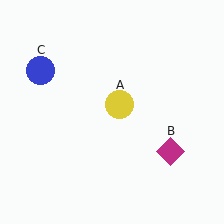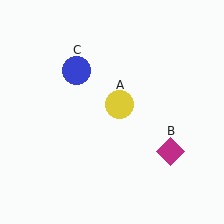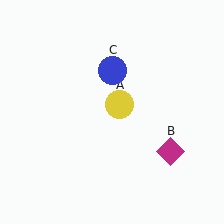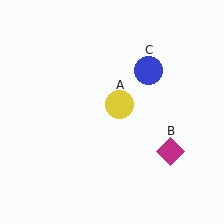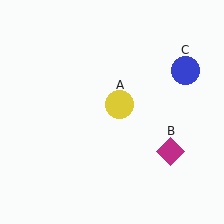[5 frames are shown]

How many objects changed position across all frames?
1 object changed position: blue circle (object C).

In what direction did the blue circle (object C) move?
The blue circle (object C) moved right.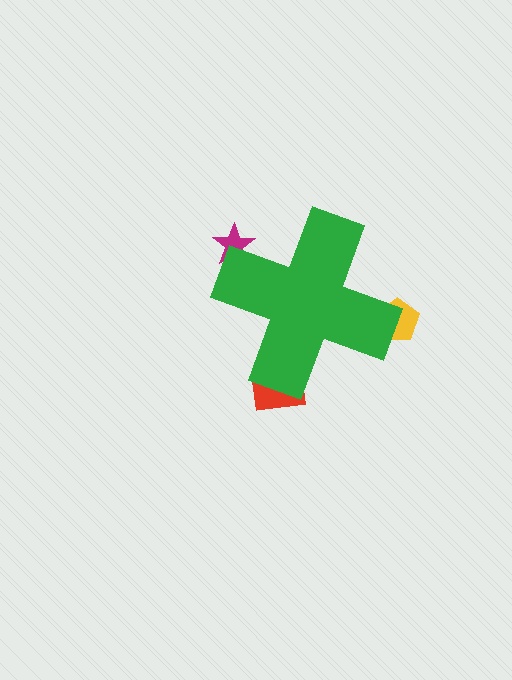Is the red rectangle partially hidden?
Yes, the red rectangle is partially hidden behind the green cross.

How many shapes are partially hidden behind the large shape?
3 shapes are partially hidden.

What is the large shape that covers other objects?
A green cross.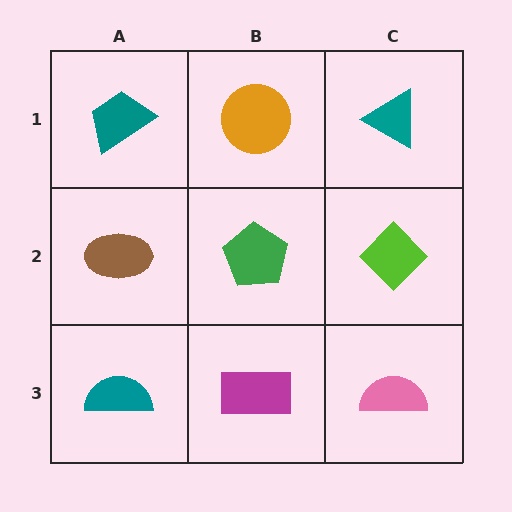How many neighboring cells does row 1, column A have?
2.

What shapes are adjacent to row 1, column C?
A lime diamond (row 2, column C), an orange circle (row 1, column B).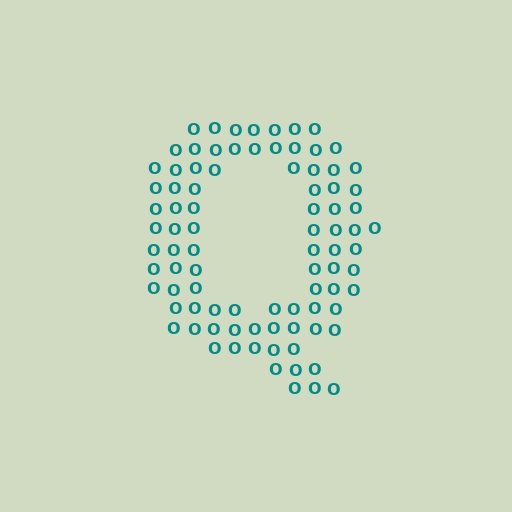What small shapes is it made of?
It is made of small letter O's.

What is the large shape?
The large shape is the letter Q.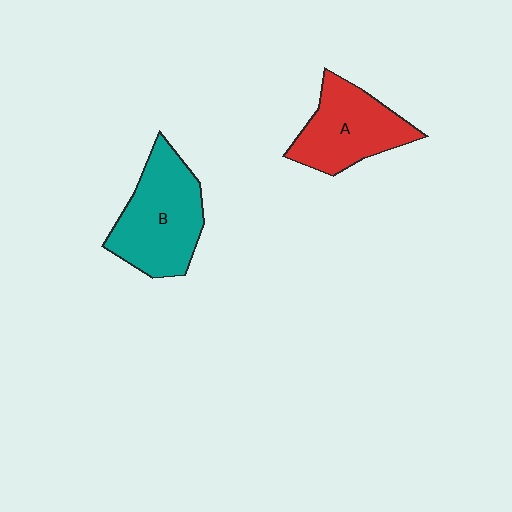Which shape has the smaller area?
Shape A (red).